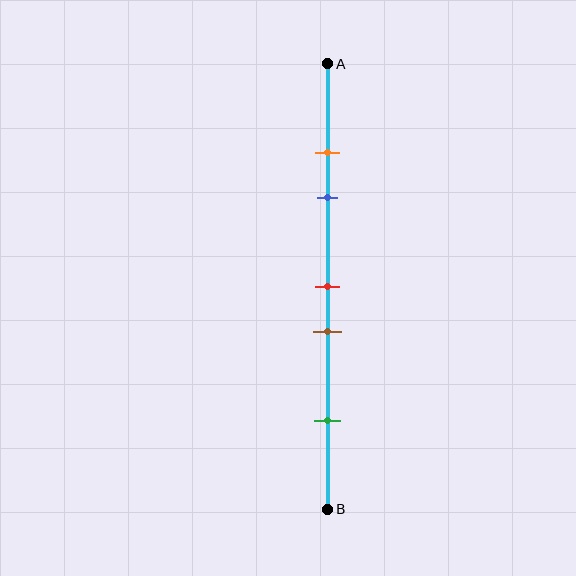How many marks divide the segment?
There are 5 marks dividing the segment.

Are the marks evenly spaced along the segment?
No, the marks are not evenly spaced.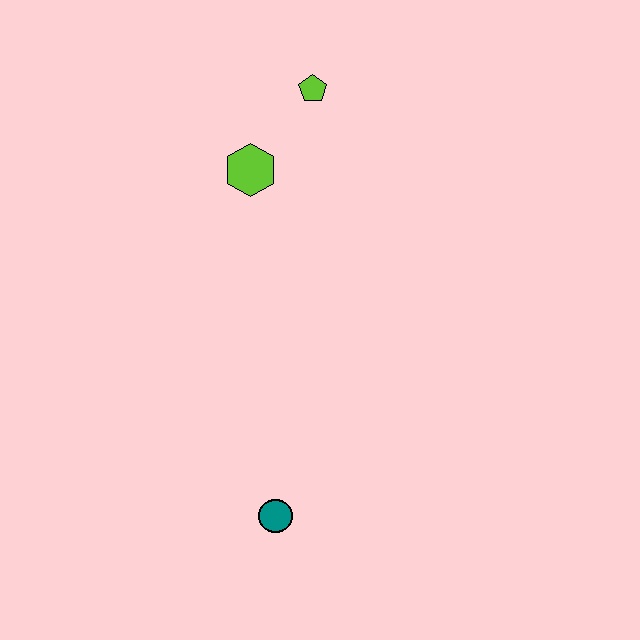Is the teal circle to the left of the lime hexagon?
No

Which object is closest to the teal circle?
The lime hexagon is closest to the teal circle.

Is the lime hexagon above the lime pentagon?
No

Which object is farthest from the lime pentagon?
The teal circle is farthest from the lime pentagon.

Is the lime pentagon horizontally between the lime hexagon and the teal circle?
No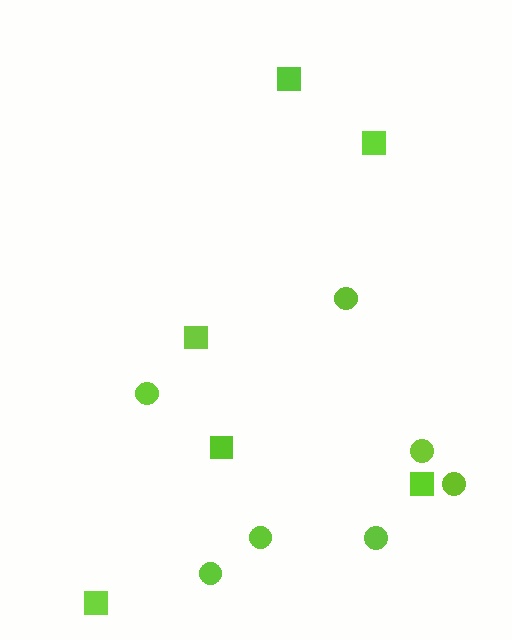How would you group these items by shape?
There are 2 groups: one group of squares (6) and one group of circles (7).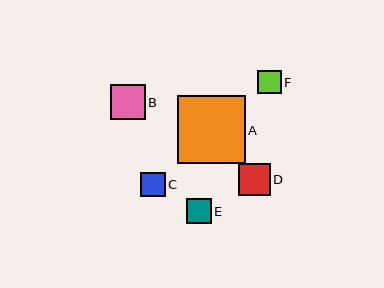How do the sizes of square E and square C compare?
Square E and square C are approximately the same size.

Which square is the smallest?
Square F is the smallest with a size of approximately 24 pixels.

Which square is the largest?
Square A is the largest with a size of approximately 68 pixels.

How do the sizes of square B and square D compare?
Square B and square D are approximately the same size.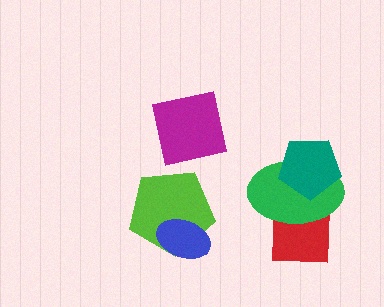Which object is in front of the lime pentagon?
The blue ellipse is in front of the lime pentagon.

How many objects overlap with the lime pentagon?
1 object overlaps with the lime pentagon.